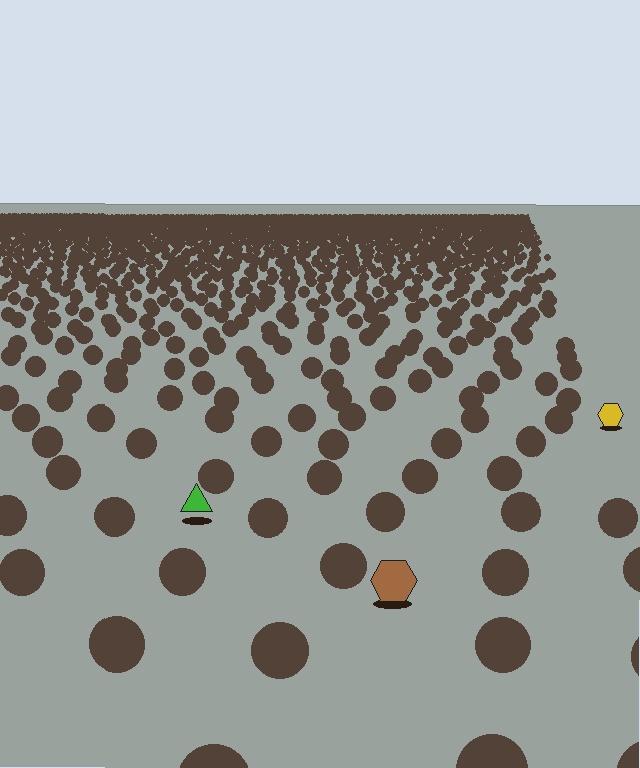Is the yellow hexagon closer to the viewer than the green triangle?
No. The green triangle is closer — you can tell from the texture gradient: the ground texture is coarser near it.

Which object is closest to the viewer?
The brown hexagon is closest. The texture marks near it are larger and more spread out.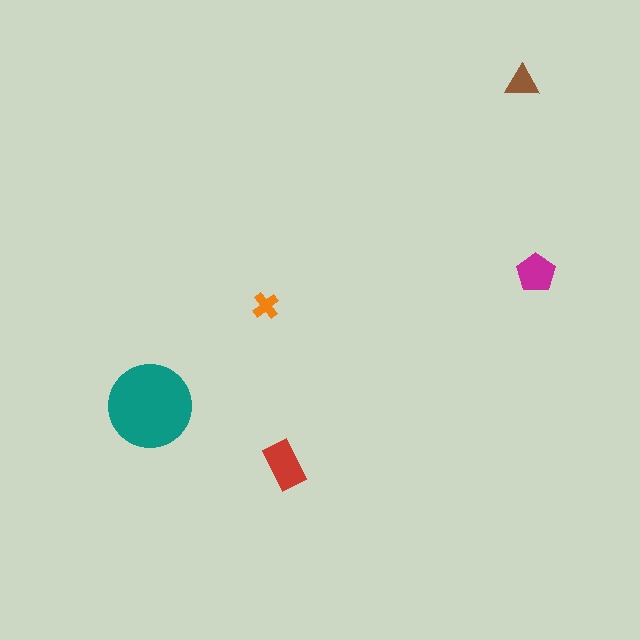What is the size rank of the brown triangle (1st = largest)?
4th.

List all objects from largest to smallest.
The teal circle, the red rectangle, the magenta pentagon, the brown triangle, the orange cross.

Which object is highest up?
The brown triangle is topmost.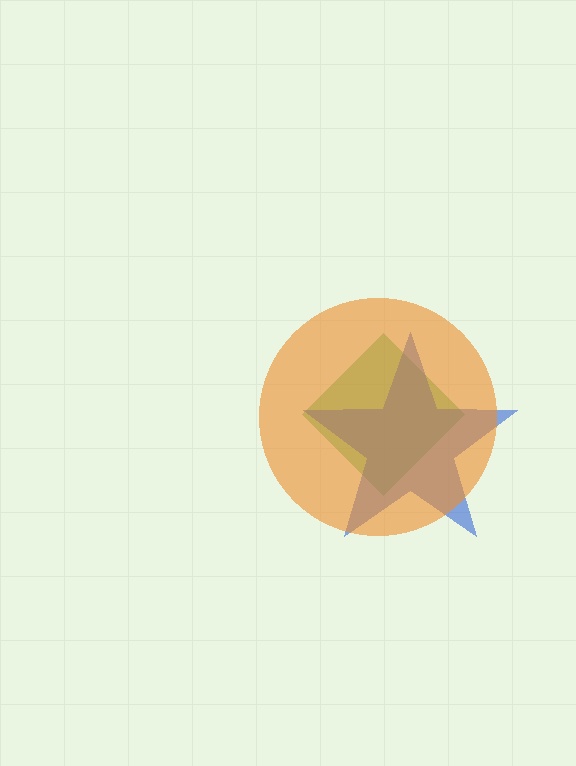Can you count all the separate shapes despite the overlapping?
Yes, there are 3 separate shapes.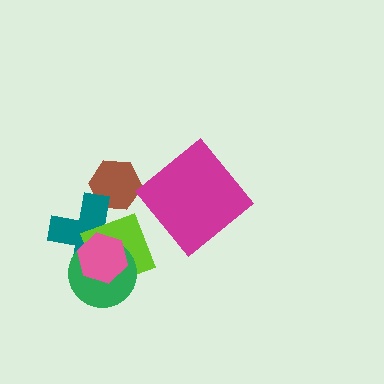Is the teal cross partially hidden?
Yes, it is partially covered by another shape.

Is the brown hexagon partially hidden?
Yes, it is partially covered by another shape.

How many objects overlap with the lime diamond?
3 objects overlap with the lime diamond.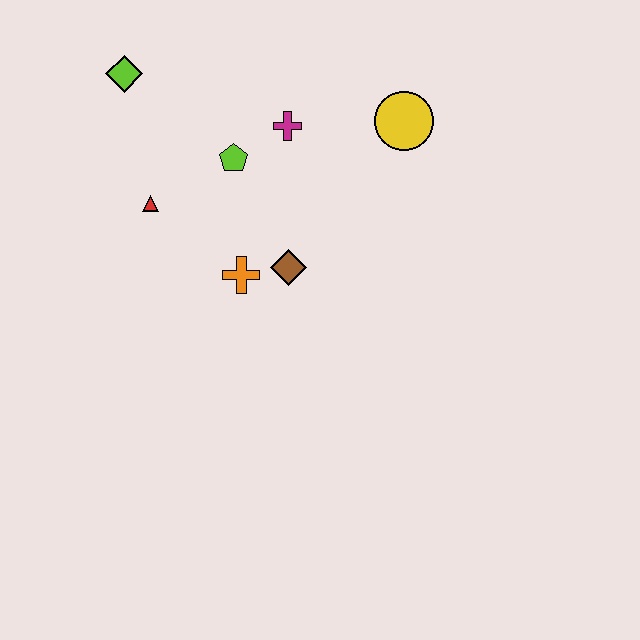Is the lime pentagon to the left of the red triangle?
No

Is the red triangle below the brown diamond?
No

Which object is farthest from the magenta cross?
The lime diamond is farthest from the magenta cross.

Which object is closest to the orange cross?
The brown diamond is closest to the orange cross.